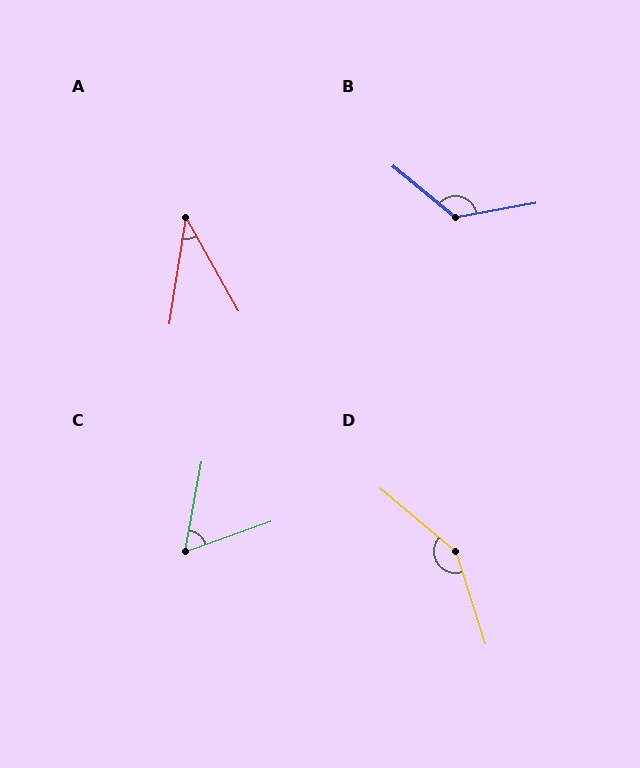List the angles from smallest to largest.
A (38°), C (60°), B (130°), D (148°).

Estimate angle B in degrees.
Approximately 130 degrees.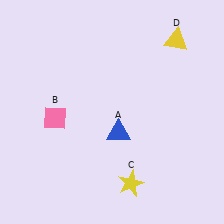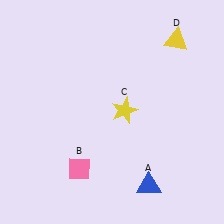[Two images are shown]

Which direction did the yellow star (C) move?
The yellow star (C) moved up.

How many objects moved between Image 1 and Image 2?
3 objects moved between the two images.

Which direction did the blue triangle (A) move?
The blue triangle (A) moved down.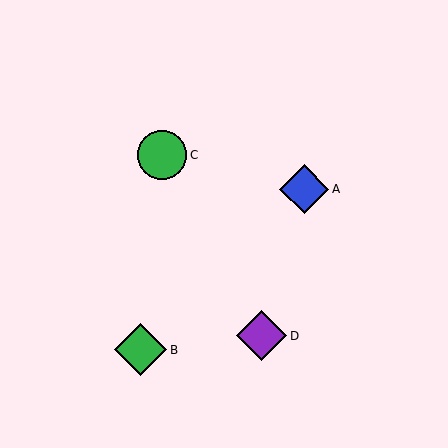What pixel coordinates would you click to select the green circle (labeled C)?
Click at (162, 155) to select the green circle C.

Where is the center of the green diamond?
The center of the green diamond is at (141, 350).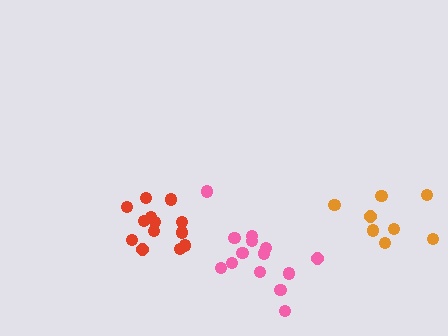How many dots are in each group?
Group 1: 8 dots, Group 2: 13 dots, Group 3: 14 dots (35 total).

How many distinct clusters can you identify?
There are 3 distinct clusters.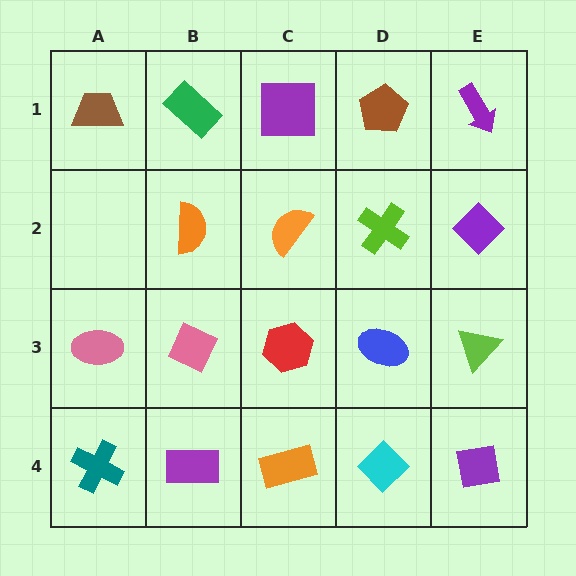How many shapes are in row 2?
4 shapes.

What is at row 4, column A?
A teal cross.